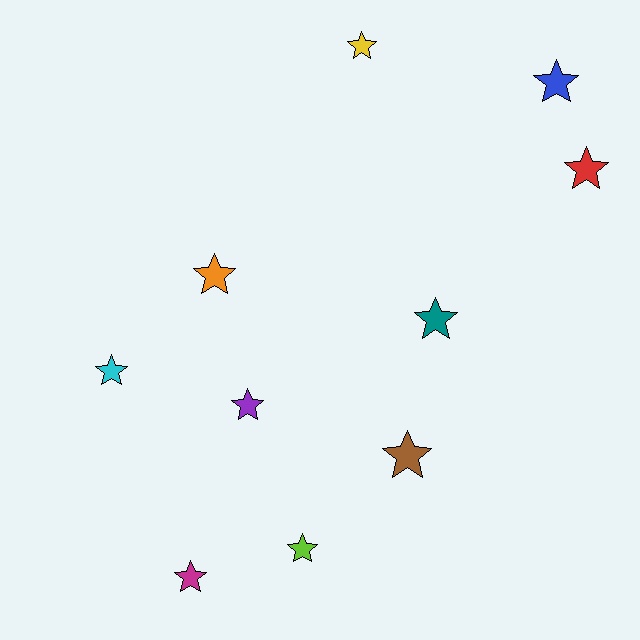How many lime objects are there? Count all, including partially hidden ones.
There is 1 lime object.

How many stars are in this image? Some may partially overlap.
There are 10 stars.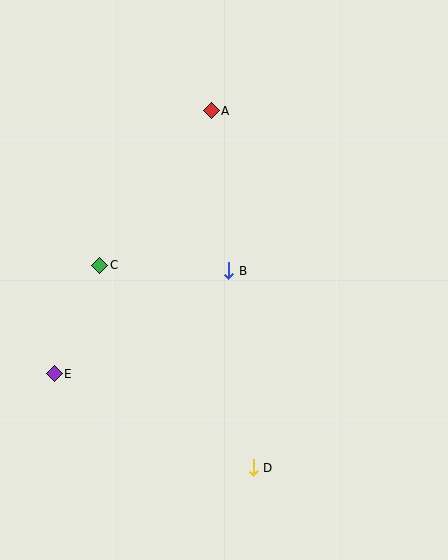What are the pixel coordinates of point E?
Point E is at (54, 374).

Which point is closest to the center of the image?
Point B at (229, 271) is closest to the center.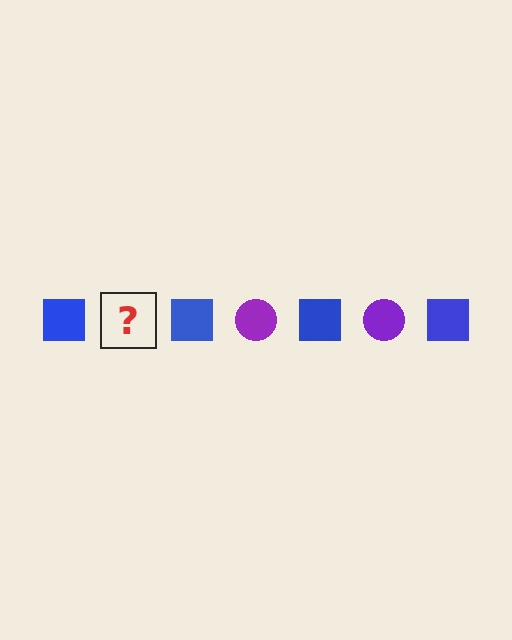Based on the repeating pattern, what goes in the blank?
The blank should be a purple circle.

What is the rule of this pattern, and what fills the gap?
The rule is that the pattern alternates between blue square and purple circle. The gap should be filled with a purple circle.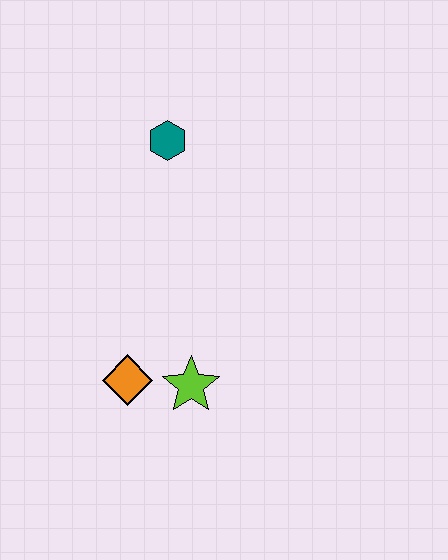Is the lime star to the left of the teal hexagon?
No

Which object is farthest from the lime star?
The teal hexagon is farthest from the lime star.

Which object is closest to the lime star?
The orange diamond is closest to the lime star.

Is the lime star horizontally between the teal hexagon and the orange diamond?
No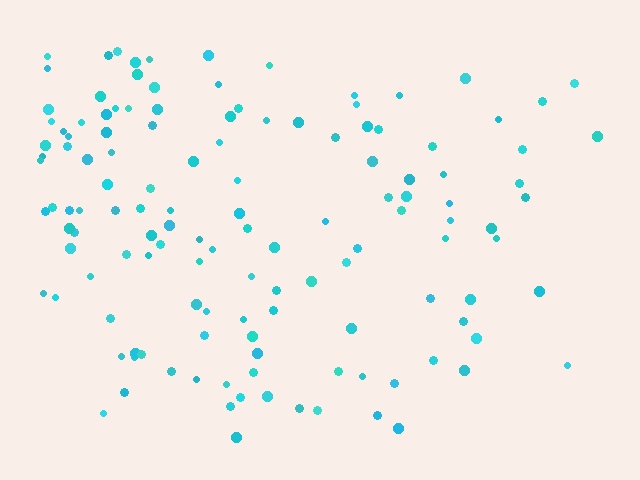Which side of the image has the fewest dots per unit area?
The right.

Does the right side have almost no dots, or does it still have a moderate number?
Still a moderate number, just noticeably fewer than the left.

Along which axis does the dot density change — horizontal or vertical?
Horizontal.